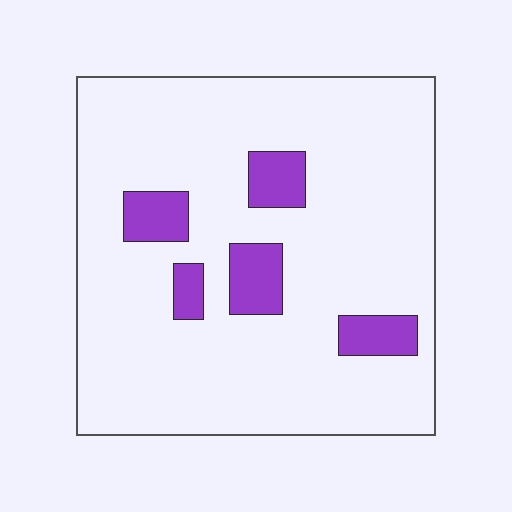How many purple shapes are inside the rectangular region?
5.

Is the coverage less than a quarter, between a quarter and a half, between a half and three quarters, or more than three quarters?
Less than a quarter.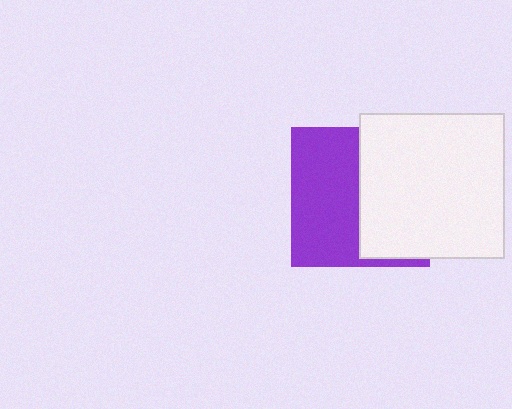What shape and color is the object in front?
The object in front is a white square.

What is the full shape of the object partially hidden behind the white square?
The partially hidden object is a purple square.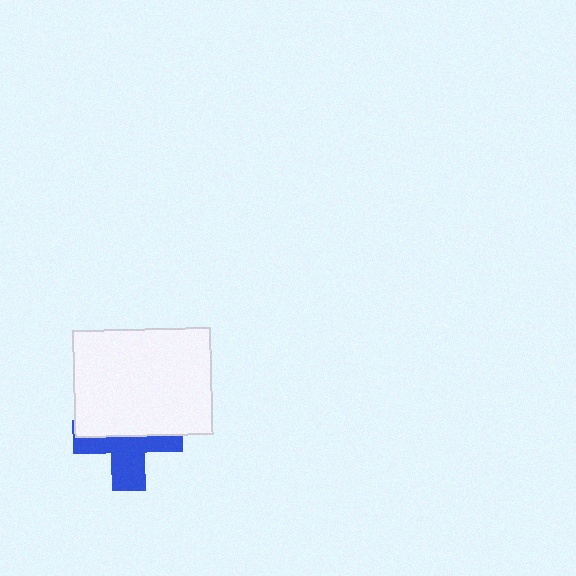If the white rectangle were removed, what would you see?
You would see the complete blue cross.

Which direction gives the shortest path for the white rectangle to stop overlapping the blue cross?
Moving up gives the shortest separation.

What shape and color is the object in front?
The object in front is a white rectangle.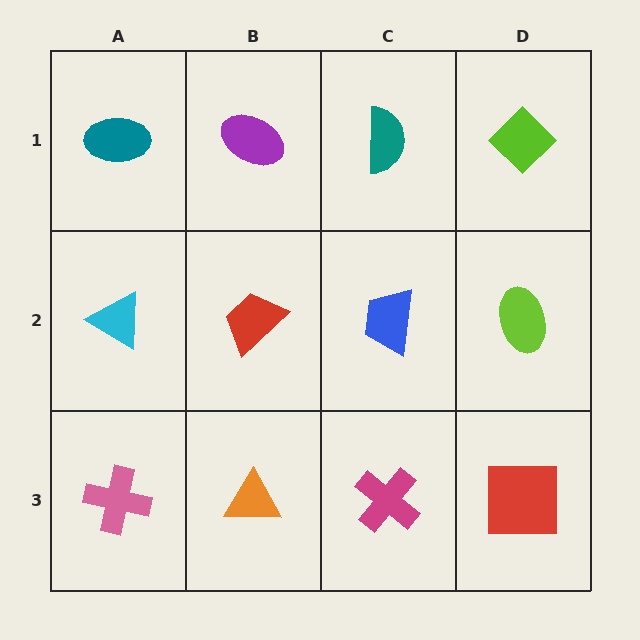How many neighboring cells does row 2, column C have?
4.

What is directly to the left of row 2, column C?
A red trapezoid.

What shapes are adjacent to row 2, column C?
A teal semicircle (row 1, column C), a magenta cross (row 3, column C), a red trapezoid (row 2, column B), a lime ellipse (row 2, column D).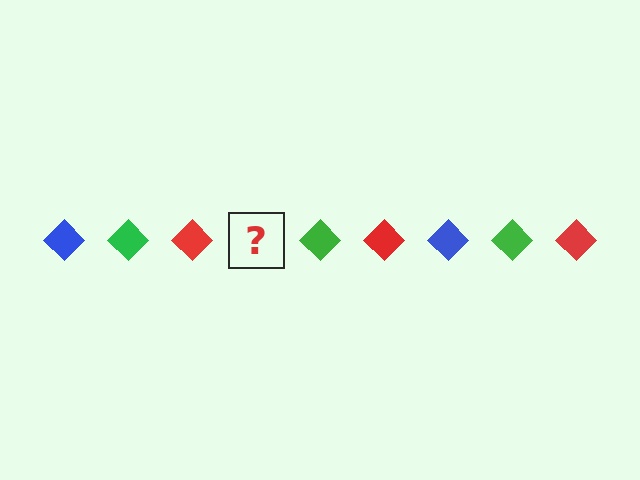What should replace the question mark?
The question mark should be replaced with a blue diamond.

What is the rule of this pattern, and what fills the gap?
The rule is that the pattern cycles through blue, green, red diamonds. The gap should be filled with a blue diamond.